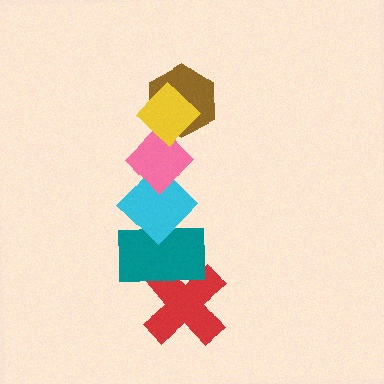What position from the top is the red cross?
The red cross is 6th from the top.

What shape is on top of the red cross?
The teal rectangle is on top of the red cross.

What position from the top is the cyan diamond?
The cyan diamond is 4th from the top.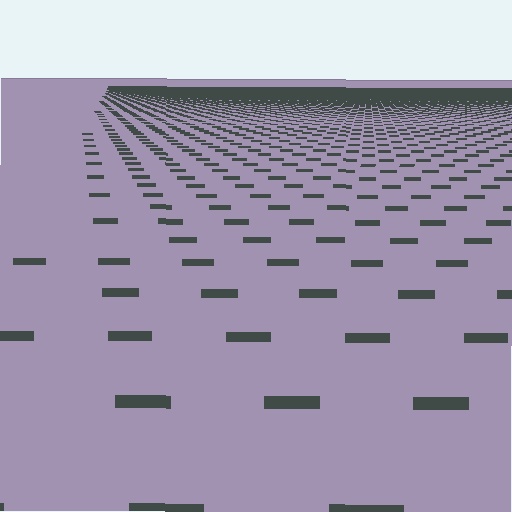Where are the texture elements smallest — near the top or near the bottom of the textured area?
Near the top.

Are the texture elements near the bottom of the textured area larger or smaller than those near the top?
Larger. Near the bottom, elements are closer to the viewer and appear at a bigger on-screen size.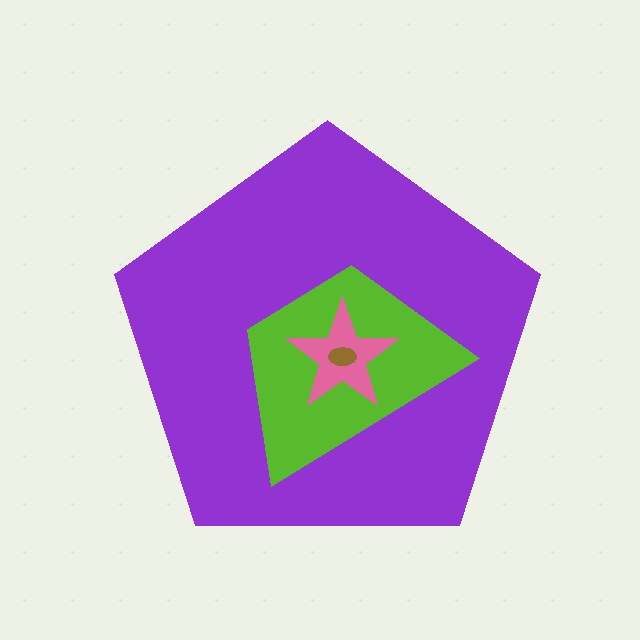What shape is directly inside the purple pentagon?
The lime trapezoid.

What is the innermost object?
The brown ellipse.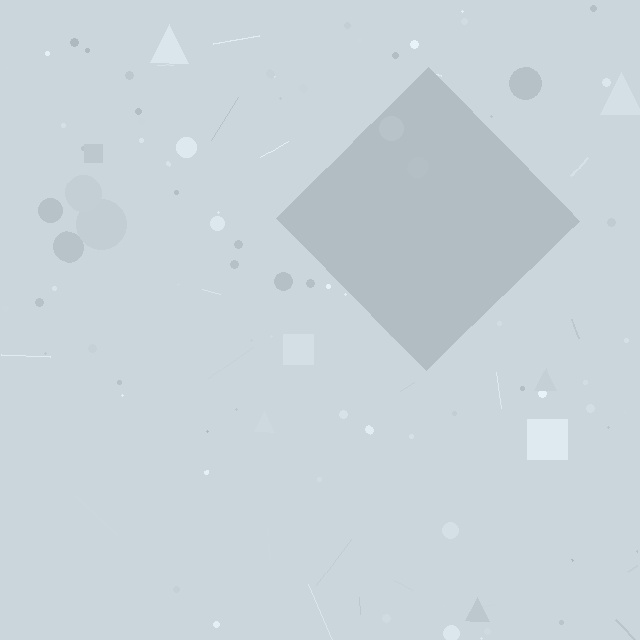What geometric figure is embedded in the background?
A diamond is embedded in the background.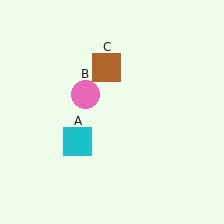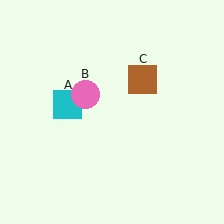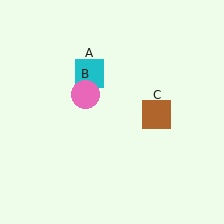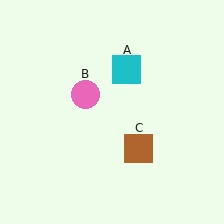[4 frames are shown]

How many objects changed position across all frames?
2 objects changed position: cyan square (object A), brown square (object C).